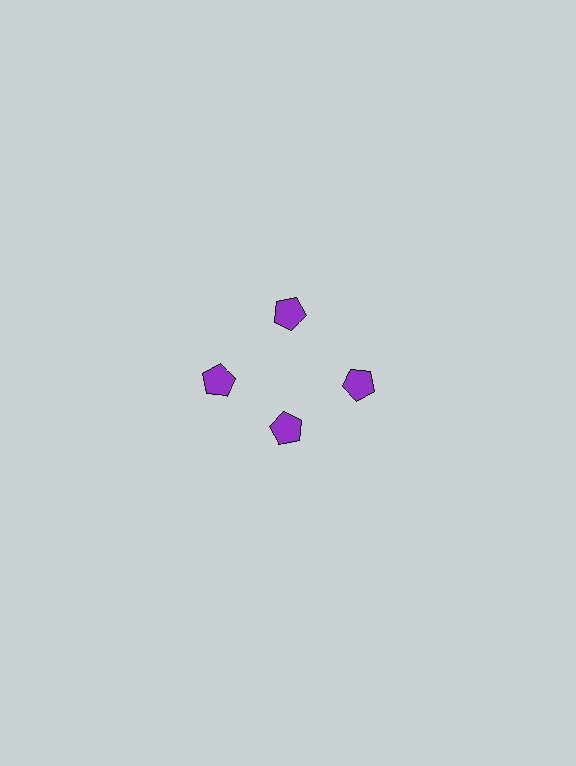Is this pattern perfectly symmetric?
No. The 4 purple pentagons are arranged in a ring, but one element near the 6 o'clock position is pulled inward toward the center, breaking the 4-fold rotational symmetry.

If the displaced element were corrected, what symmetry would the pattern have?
It would have 4-fold rotational symmetry — the pattern would map onto itself every 90 degrees.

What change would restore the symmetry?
The symmetry would be restored by moving it outward, back onto the ring so that all 4 pentagons sit at equal angles and equal distance from the center.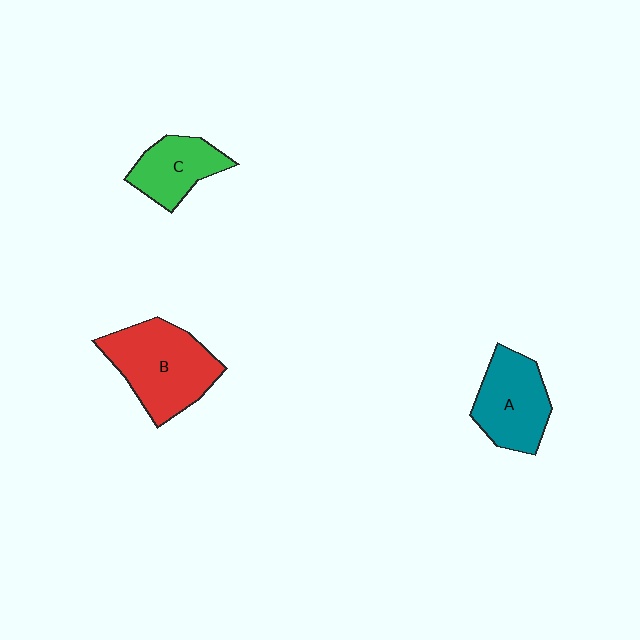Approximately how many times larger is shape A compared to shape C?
Approximately 1.3 times.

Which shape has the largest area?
Shape B (red).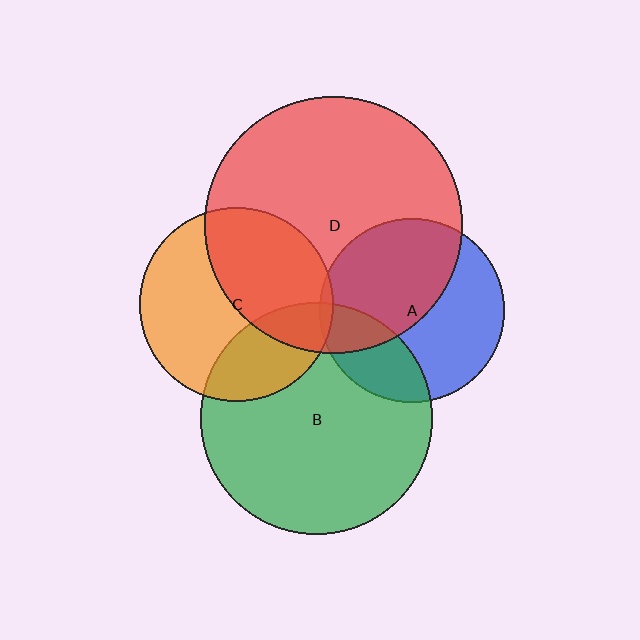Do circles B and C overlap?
Yes.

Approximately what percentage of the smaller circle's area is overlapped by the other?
Approximately 30%.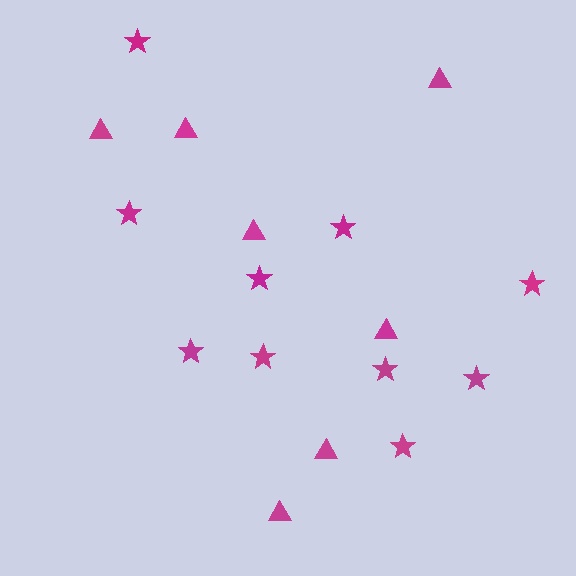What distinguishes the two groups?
There are 2 groups: one group of triangles (7) and one group of stars (10).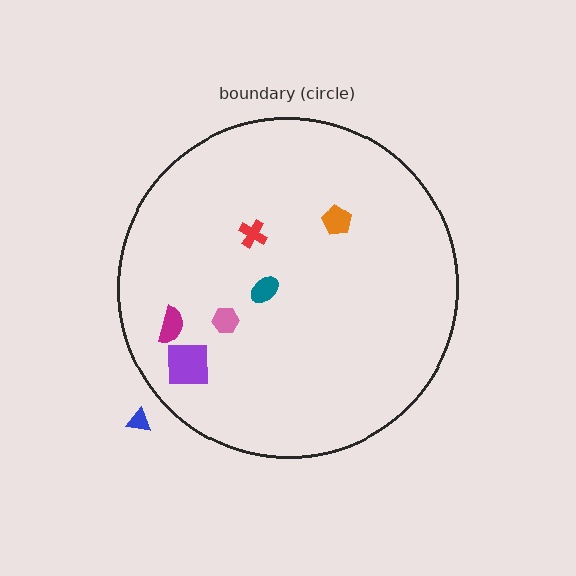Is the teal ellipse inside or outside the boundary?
Inside.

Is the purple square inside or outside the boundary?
Inside.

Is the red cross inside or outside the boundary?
Inside.